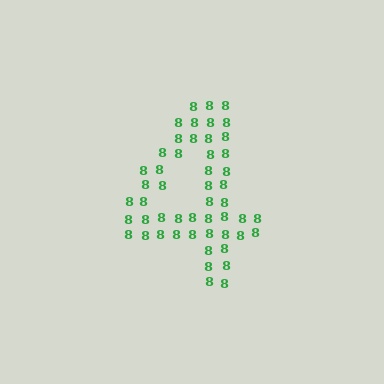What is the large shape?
The large shape is the digit 4.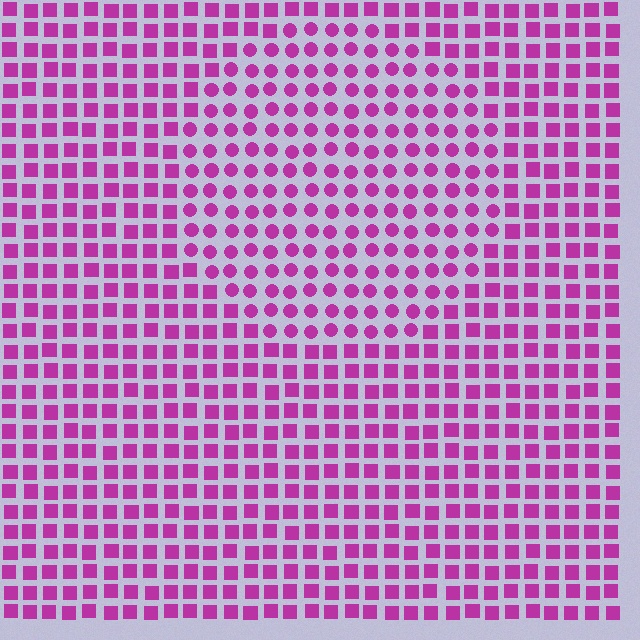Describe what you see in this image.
The image is filled with small magenta elements arranged in a uniform grid. A circle-shaped region contains circles, while the surrounding area contains squares. The boundary is defined purely by the change in element shape.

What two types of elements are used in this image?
The image uses circles inside the circle region and squares outside it.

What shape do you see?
I see a circle.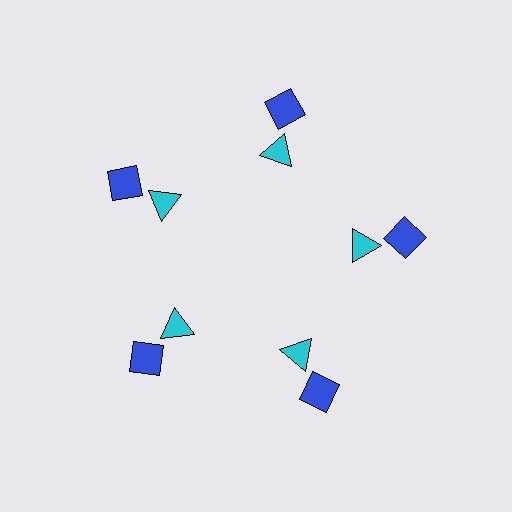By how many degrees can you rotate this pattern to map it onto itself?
The pattern maps onto itself every 72 degrees of rotation.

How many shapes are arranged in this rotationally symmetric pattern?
There are 10 shapes, arranged in 5 groups of 2.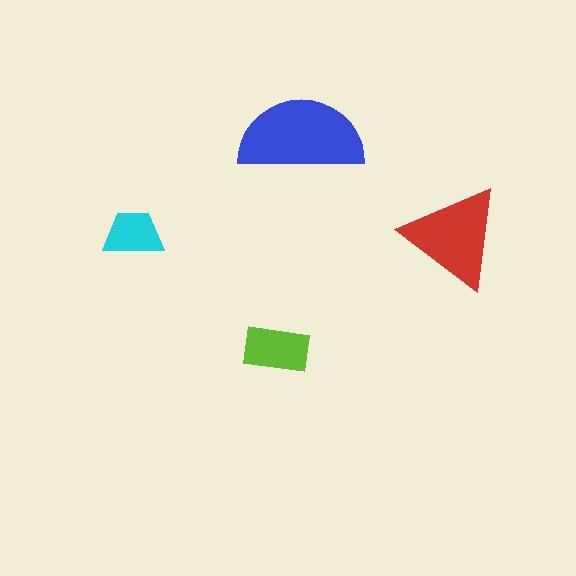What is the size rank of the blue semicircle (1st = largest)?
1st.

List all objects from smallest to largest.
The cyan trapezoid, the lime rectangle, the red triangle, the blue semicircle.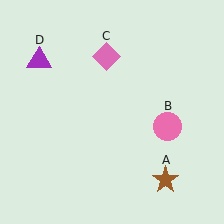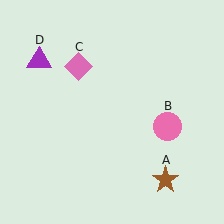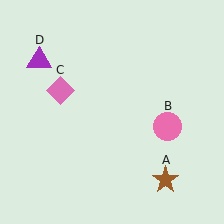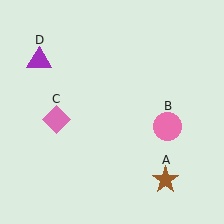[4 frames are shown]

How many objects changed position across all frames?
1 object changed position: pink diamond (object C).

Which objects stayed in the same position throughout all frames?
Brown star (object A) and pink circle (object B) and purple triangle (object D) remained stationary.